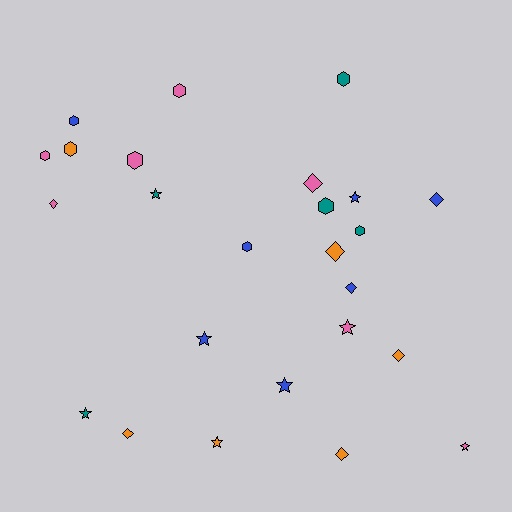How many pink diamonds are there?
There are 2 pink diamonds.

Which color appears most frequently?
Blue, with 7 objects.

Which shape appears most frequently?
Hexagon, with 9 objects.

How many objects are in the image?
There are 25 objects.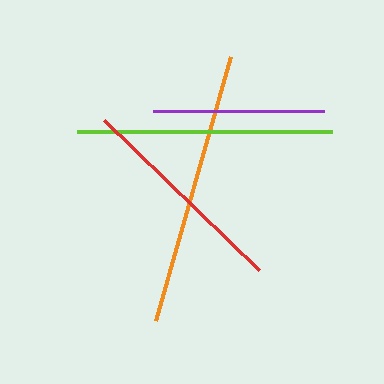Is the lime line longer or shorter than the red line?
The lime line is longer than the red line.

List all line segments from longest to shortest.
From longest to shortest: orange, lime, red, purple.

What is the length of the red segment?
The red segment is approximately 215 pixels long.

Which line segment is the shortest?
The purple line is the shortest at approximately 172 pixels.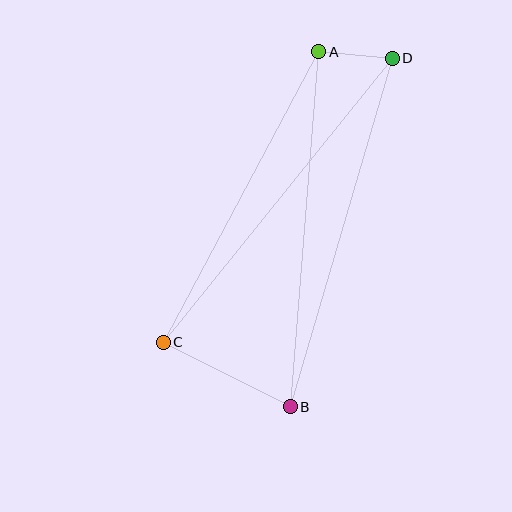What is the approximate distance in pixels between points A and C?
The distance between A and C is approximately 329 pixels.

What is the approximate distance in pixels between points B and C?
The distance between B and C is approximately 143 pixels.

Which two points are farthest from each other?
Points C and D are farthest from each other.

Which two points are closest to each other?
Points A and D are closest to each other.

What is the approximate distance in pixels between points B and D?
The distance between B and D is approximately 364 pixels.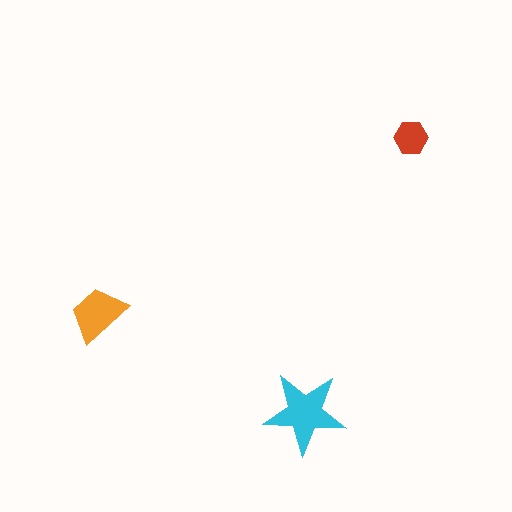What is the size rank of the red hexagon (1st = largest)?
3rd.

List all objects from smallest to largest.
The red hexagon, the orange trapezoid, the cyan star.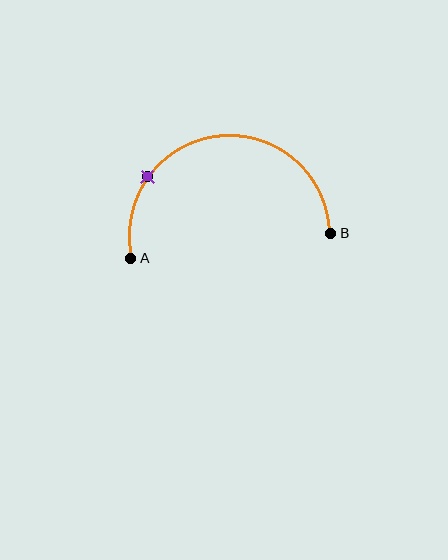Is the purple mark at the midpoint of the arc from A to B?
No. The purple mark lies on the arc but is closer to endpoint A. The arc midpoint would be at the point on the curve equidistant along the arc from both A and B.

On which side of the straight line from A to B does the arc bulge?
The arc bulges above the straight line connecting A and B.